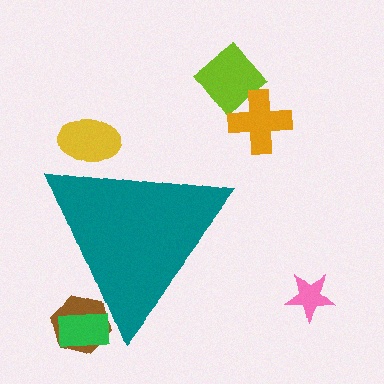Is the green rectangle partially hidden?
Yes, the green rectangle is partially hidden behind the teal triangle.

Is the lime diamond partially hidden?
No, the lime diamond is fully visible.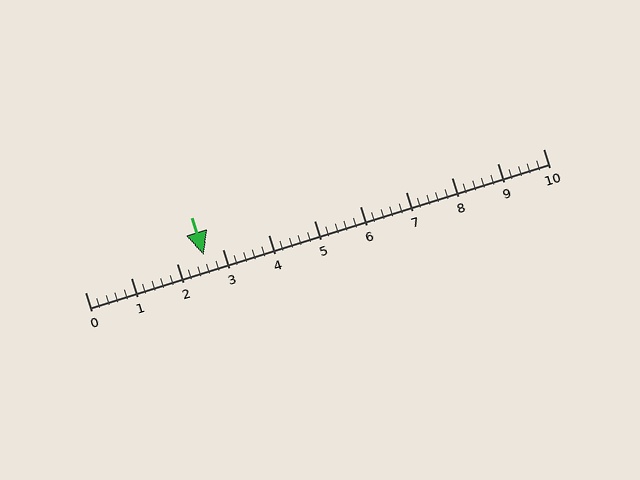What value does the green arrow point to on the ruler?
The green arrow points to approximately 2.6.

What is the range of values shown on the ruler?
The ruler shows values from 0 to 10.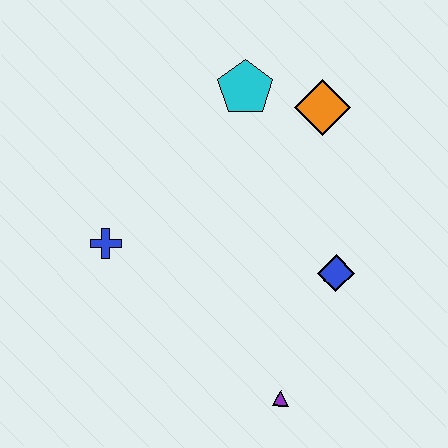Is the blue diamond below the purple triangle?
No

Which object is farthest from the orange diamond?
The purple triangle is farthest from the orange diamond.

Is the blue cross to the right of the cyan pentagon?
No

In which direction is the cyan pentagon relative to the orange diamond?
The cyan pentagon is to the left of the orange diamond.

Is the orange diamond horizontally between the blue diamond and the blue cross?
Yes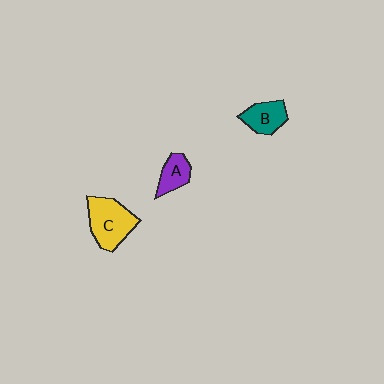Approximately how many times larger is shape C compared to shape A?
Approximately 1.9 times.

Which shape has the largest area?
Shape C (yellow).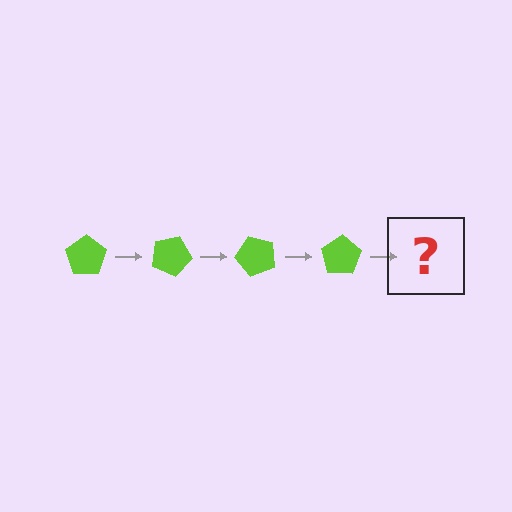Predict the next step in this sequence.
The next step is a lime pentagon rotated 100 degrees.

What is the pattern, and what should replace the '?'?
The pattern is that the pentagon rotates 25 degrees each step. The '?' should be a lime pentagon rotated 100 degrees.